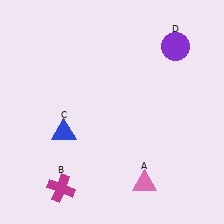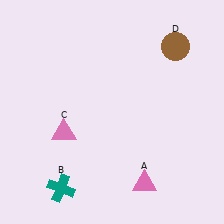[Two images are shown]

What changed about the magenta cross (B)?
In Image 1, B is magenta. In Image 2, it changed to teal.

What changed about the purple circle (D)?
In Image 1, D is purple. In Image 2, it changed to brown.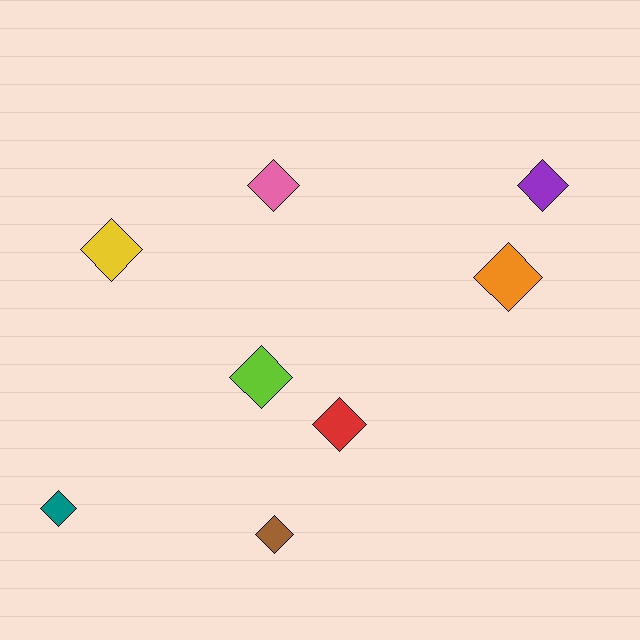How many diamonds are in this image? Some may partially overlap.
There are 8 diamonds.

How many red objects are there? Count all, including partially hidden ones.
There is 1 red object.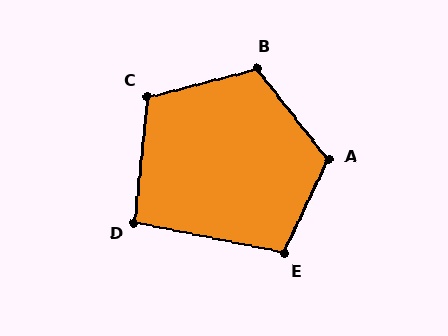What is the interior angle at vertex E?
Approximately 103 degrees (obtuse).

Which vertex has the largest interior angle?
A, at approximately 117 degrees.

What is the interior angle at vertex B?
Approximately 114 degrees (obtuse).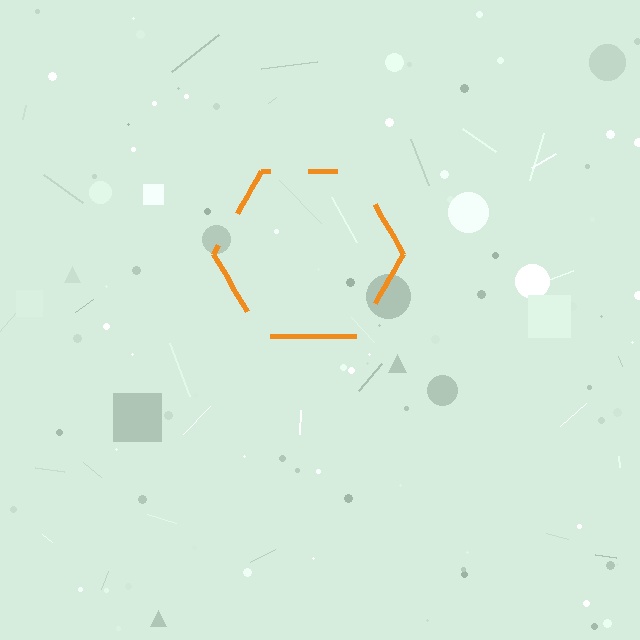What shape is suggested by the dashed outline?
The dashed outline suggests a hexagon.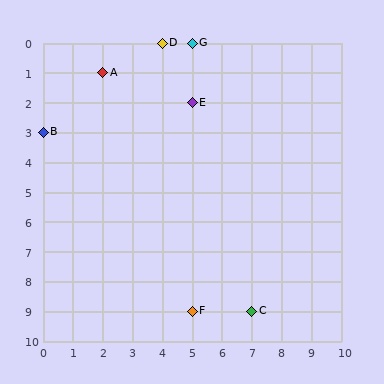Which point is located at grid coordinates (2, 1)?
Point A is at (2, 1).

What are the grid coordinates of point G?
Point G is at grid coordinates (5, 0).